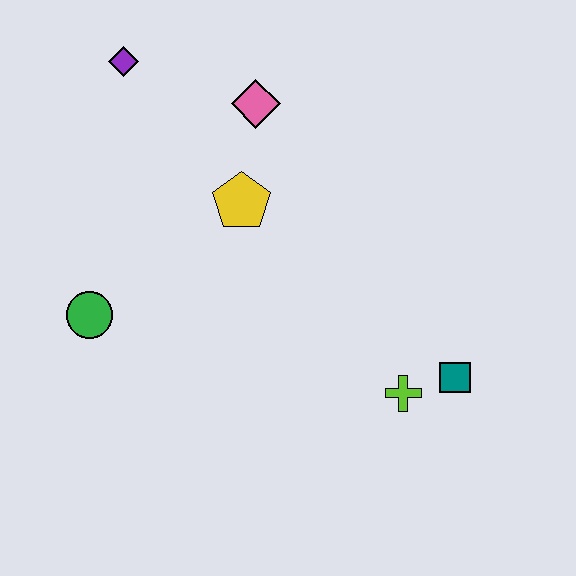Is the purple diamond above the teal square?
Yes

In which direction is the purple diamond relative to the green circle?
The purple diamond is above the green circle.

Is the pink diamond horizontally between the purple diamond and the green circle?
No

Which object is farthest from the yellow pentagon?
The teal square is farthest from the yellow pentagon.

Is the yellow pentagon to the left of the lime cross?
Yes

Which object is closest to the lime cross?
The teal square is closest to the lime cross.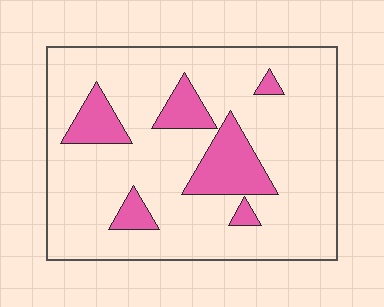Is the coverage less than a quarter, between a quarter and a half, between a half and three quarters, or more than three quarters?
Less than a quarter.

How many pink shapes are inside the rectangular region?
6.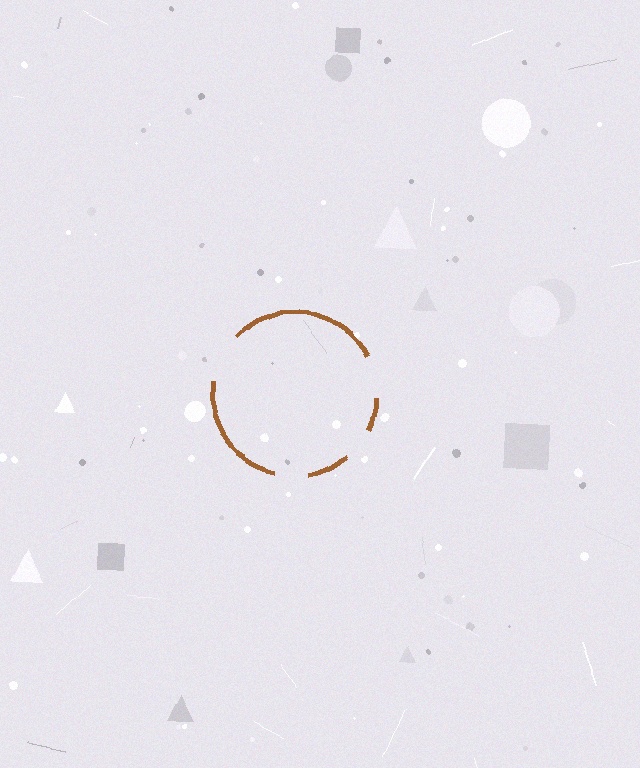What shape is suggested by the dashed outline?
The dashed outline suggests a circle.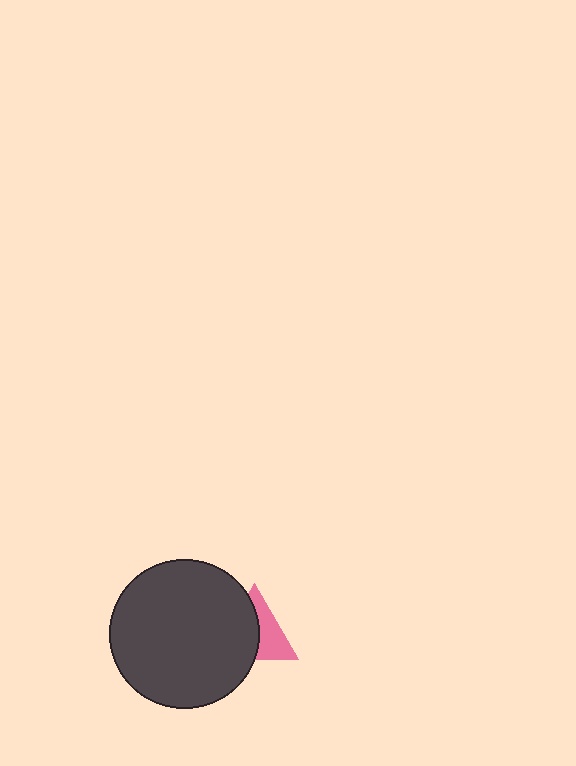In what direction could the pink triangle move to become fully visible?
The pink triangle could move right. That would shift it out from behind the dark gray circle entirely.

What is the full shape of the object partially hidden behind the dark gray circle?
The partially hidden object is a pink triangle.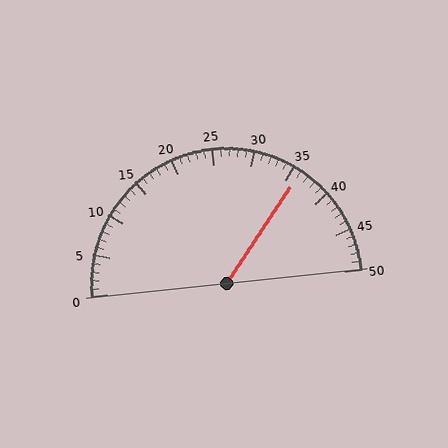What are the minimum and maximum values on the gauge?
The gauge ranges from 0 to 50.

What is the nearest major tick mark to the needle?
The nearest major tick mark is 35.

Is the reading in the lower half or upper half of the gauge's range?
The reading is in the upper half of the range (0 to 50).